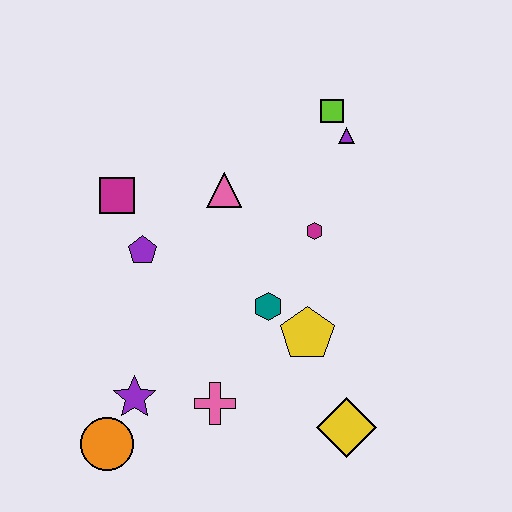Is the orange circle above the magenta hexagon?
No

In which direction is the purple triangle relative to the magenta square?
The purple triangle is to the right of the magenta square.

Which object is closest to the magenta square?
The purple pentagon is closest to the magenta square.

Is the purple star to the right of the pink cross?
No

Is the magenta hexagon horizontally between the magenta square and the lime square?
Yes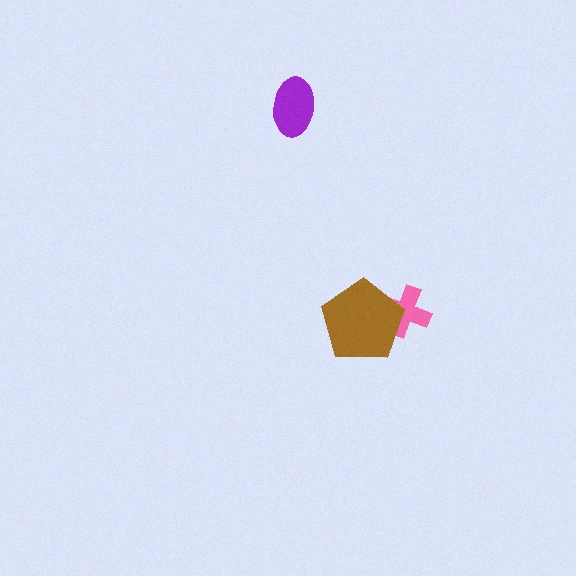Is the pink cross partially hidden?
Yes, it is partially covered by another shape.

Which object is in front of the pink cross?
The brown pentagon is in front of the pink cross.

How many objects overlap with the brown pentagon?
1 object overlaps with the brown pentagon.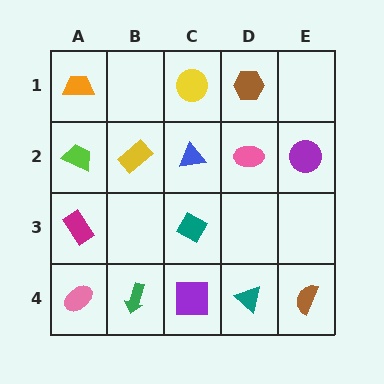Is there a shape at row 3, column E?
No, that cell is empty.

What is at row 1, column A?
An orange trapezoid.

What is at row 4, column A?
A pink ellipse.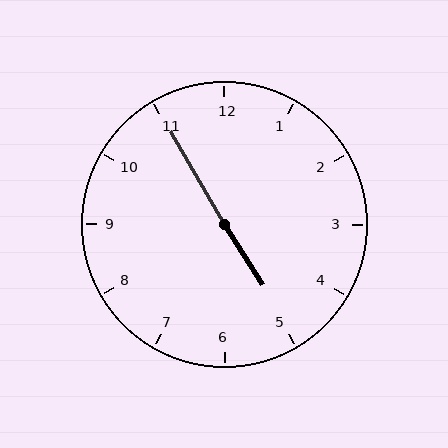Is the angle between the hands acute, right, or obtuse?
It is obtuse.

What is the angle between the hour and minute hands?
Approximately 178 degrees.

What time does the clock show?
4:55.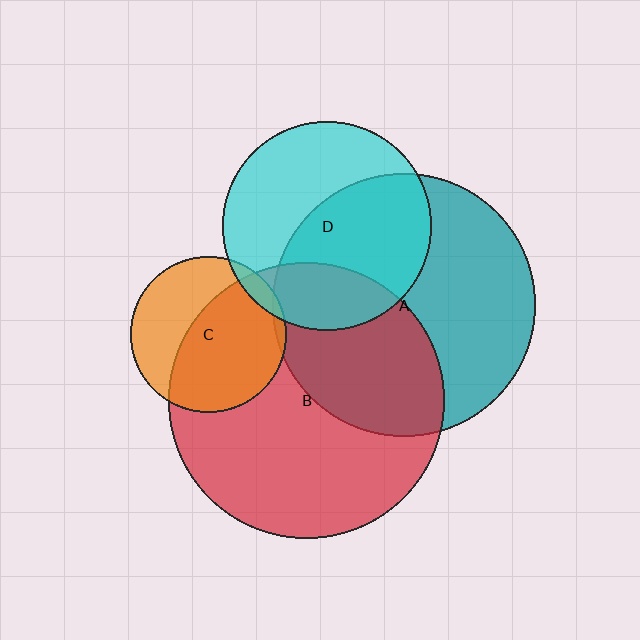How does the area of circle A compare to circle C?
Approximately 2.9 times.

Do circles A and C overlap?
Yes.